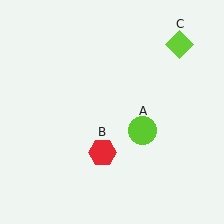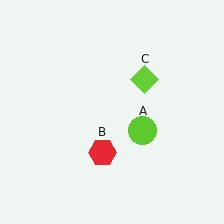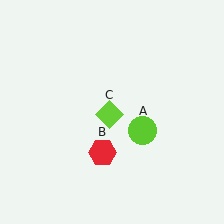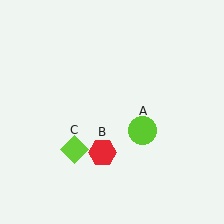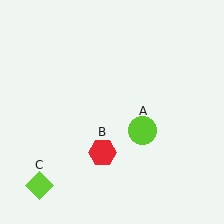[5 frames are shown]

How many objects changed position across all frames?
1 object changed position: lime diamond (object C).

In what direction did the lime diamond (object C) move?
The lime diamond (object C) moved down and to the left.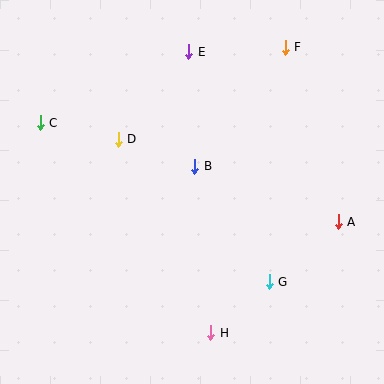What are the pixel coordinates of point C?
Point C is at (40, 123).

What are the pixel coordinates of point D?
Point D is at (118, 139).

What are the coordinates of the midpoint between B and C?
The midpoint between B and C is at (118, 145).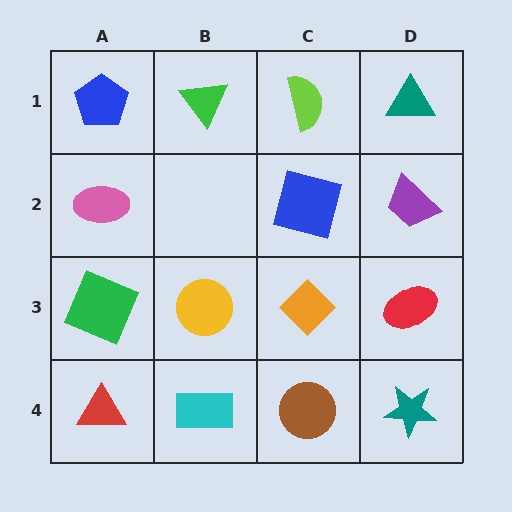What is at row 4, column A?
A red triangle.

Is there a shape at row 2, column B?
No, that cell is empty.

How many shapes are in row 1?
4 shapes.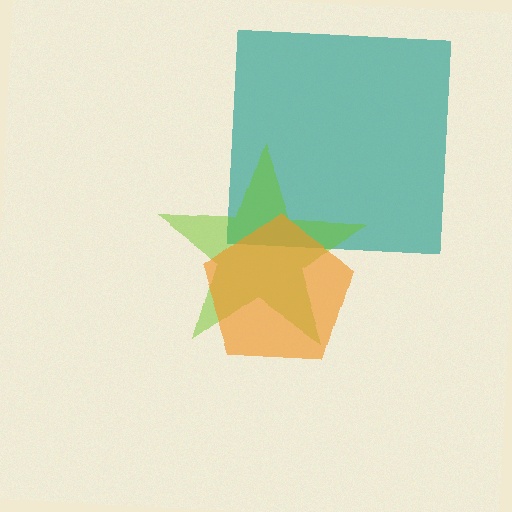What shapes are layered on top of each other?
The layered shapes are: a teal square, a lime star, an orange pentagon.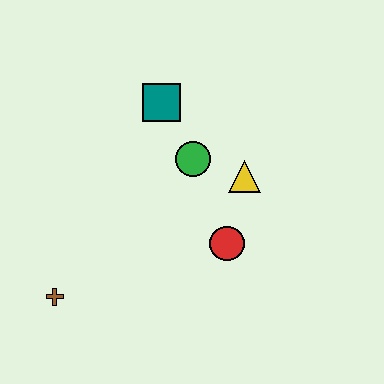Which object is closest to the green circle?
The yellow triangle is closest to the green circle.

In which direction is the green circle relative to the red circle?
The green circle is above the red circle.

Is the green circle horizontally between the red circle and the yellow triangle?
No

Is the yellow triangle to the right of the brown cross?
Yes